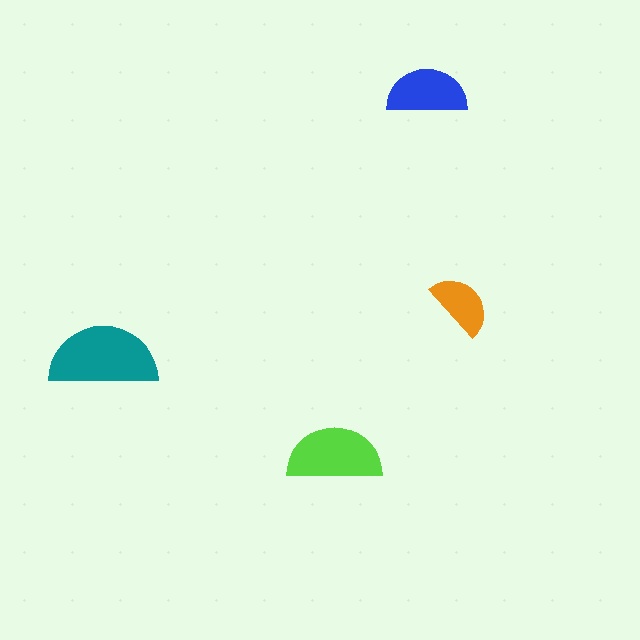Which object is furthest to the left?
The teal semicircle is leftmost.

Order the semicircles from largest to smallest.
the teal one, the lime one, the blue one, the orange one.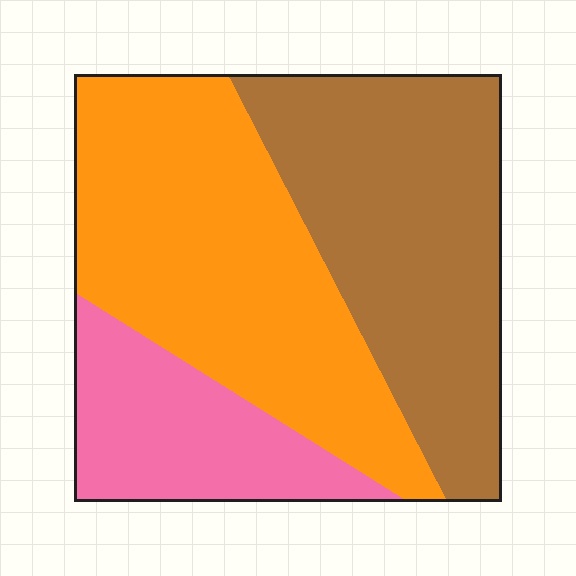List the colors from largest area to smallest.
From largest to smallest: orange, brown, pink.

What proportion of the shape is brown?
Brown covers 38% of the shape.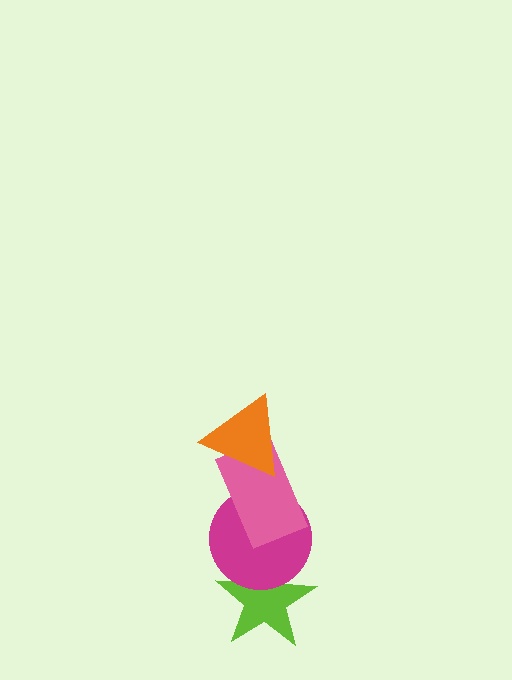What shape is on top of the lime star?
The magenta circle is on top of the lime star.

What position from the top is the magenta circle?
The magenta circle is 3rd from the top.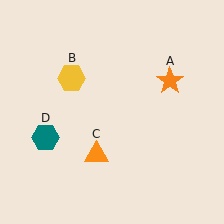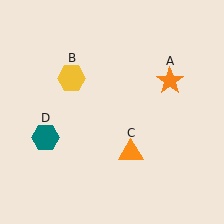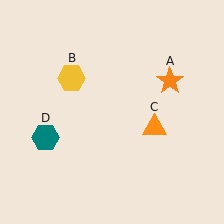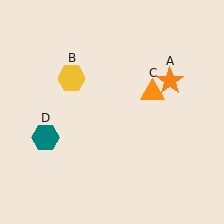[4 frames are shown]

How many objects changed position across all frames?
1 object changed position: orange triangle (object C).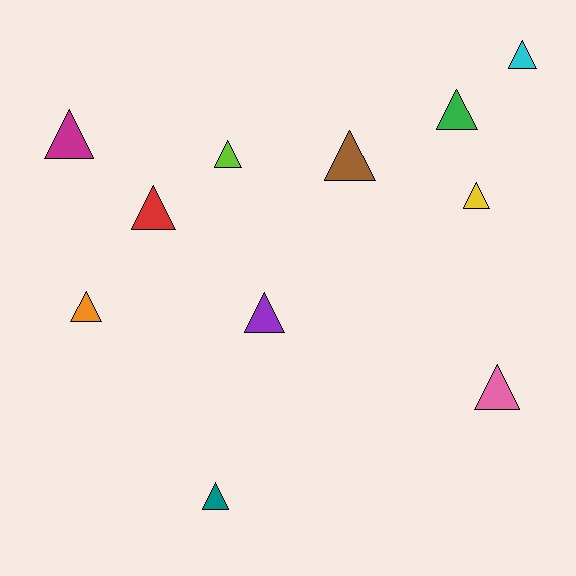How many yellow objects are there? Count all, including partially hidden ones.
There is 1 yellow object.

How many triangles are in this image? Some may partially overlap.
There are 11 triangles.